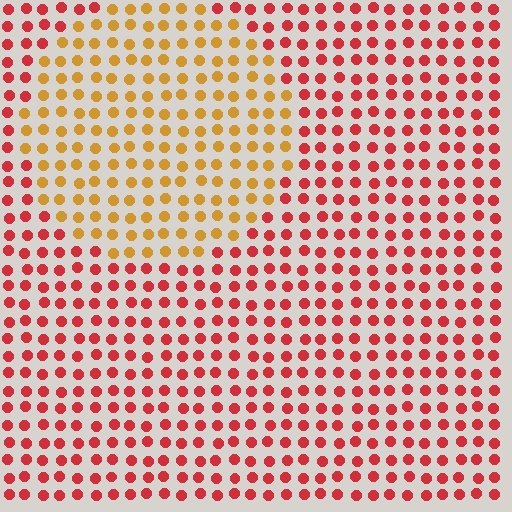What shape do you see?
I see a circle.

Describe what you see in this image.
The image is filled with small red elements in a uniform arrangement. A circle-shaped region is visible where the elements are tinted to a slightly different hue, forming a subtle color boundary.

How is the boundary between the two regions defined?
The boundary is defined purely by a slight shift in hue (about 43 degrees). Spacing, size, and orientation are identical on both sides.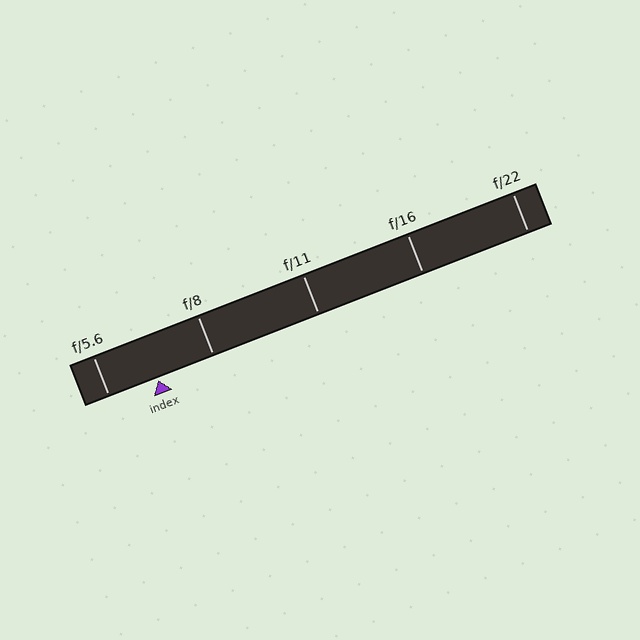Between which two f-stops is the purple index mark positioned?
The index mark is between f/5.6 and f/8.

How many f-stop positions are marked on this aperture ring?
There are 5 f-stop positions marked.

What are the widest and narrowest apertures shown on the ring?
The widest aperture shown is f/5.6 and the narrowest is f/22.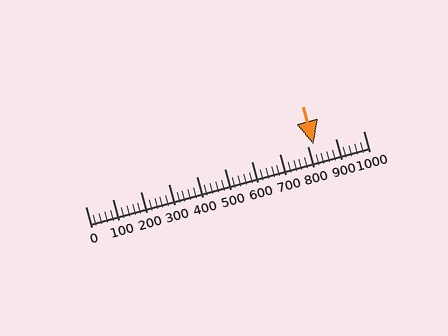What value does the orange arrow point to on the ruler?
The orange arrow points to approximately 820.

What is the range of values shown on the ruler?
The ruler shows values from 0 to 1000.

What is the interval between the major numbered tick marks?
The major tick marks are spaced 100 units apart.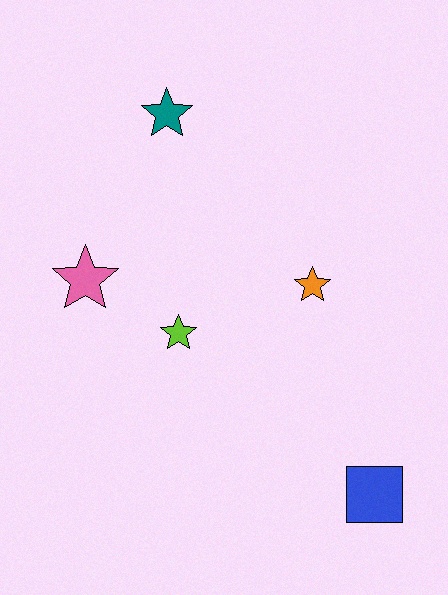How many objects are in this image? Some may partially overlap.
There are 5 objects.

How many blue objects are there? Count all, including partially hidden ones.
There is 1 blue object.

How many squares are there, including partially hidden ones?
There is 1 square.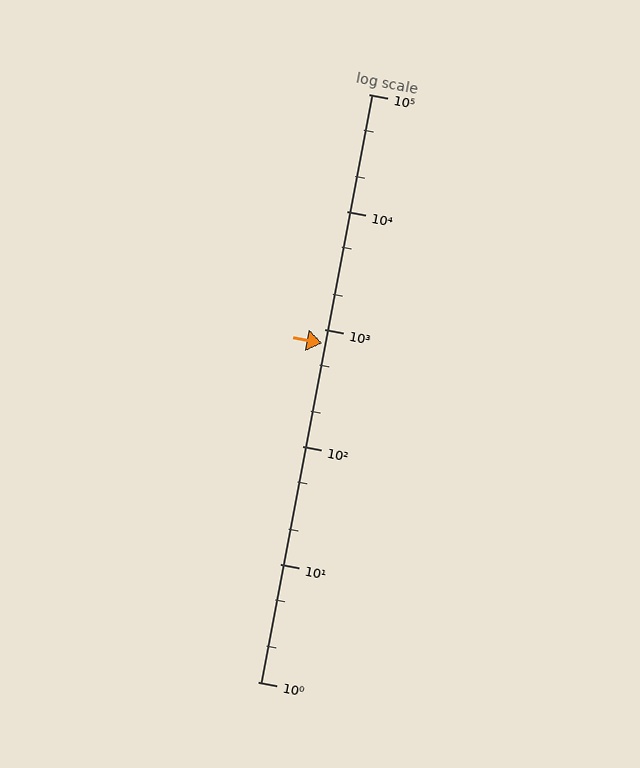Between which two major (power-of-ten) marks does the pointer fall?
The pointer is between 100 and 1000.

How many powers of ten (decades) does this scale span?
The scale spans 5 decades, from 1 to 100000.